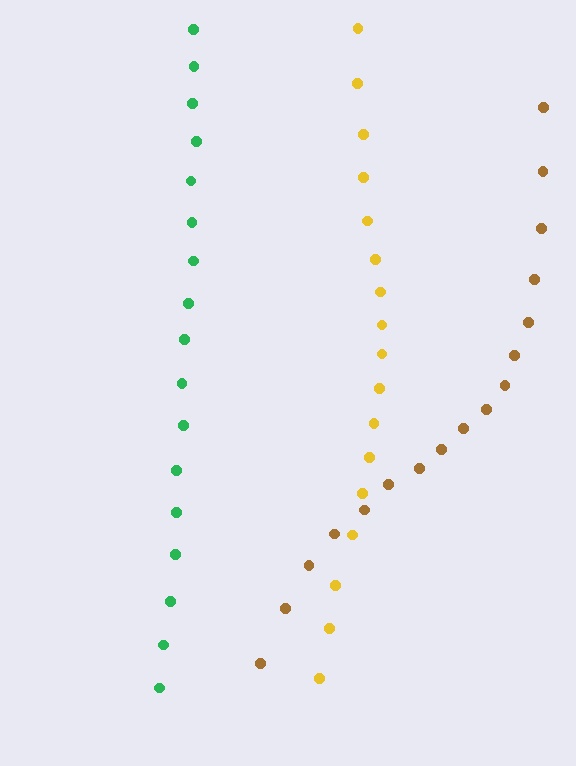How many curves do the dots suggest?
There are 3 distinct paths.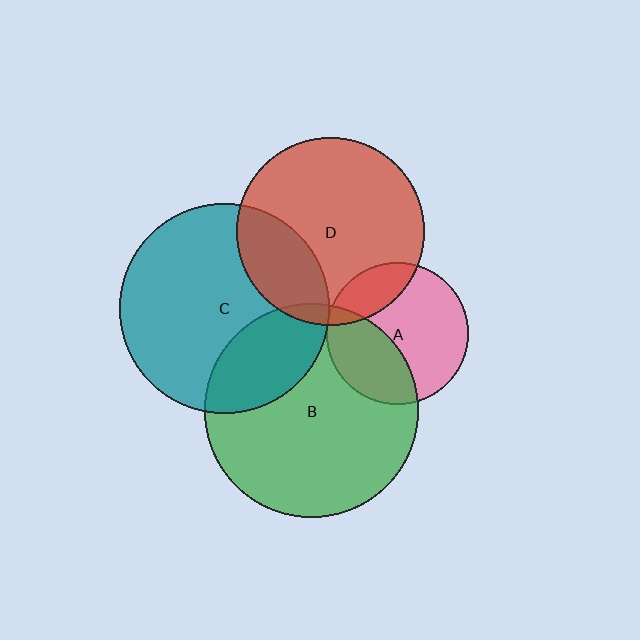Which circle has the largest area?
Circle B (green).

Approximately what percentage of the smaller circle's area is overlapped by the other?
Approximately 25%.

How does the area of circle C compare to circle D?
Approximately 1.3 times.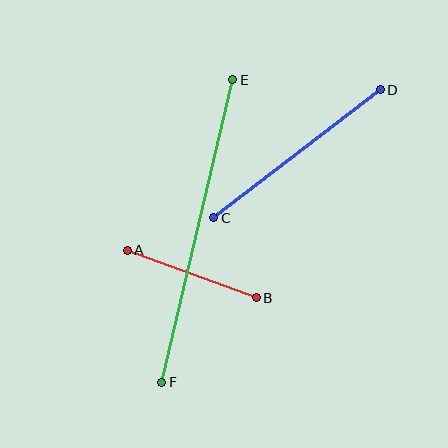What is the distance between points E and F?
The distance is approximately 311 pixels.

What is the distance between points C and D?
The distance is approximately 210 pixels.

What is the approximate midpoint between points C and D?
The midpoint is at approximately (297, 154) pixels.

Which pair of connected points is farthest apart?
Points E and F are farthest apart.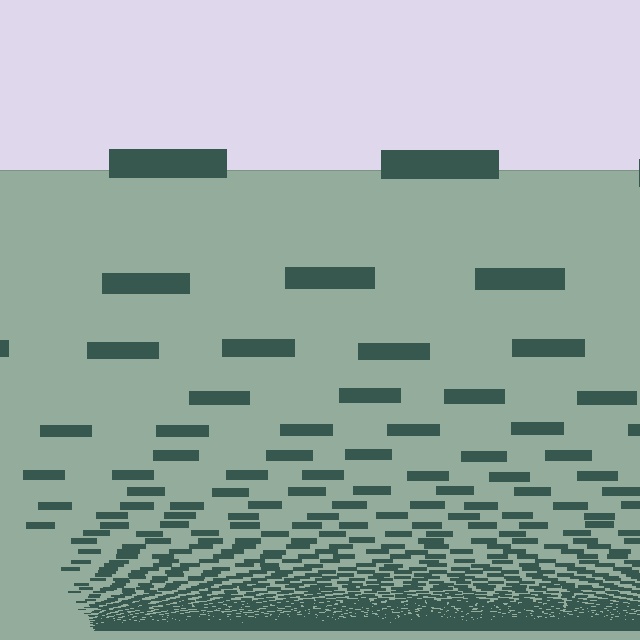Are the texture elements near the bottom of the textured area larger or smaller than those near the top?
Smaller. The gradient is inverted — elements near the bottom are smaller and denser.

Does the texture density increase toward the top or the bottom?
Density increases toward the bottom.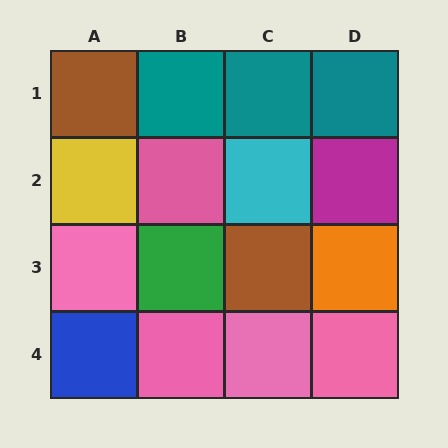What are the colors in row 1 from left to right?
Brown, teal, teal, teal.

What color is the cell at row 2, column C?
Cyan.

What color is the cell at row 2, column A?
Yellow.